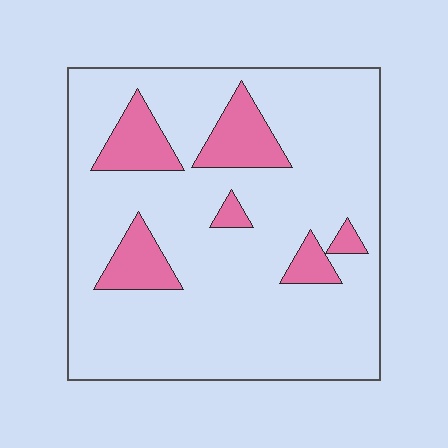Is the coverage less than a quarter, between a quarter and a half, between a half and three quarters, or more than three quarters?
Less than a quarter.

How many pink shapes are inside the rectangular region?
6.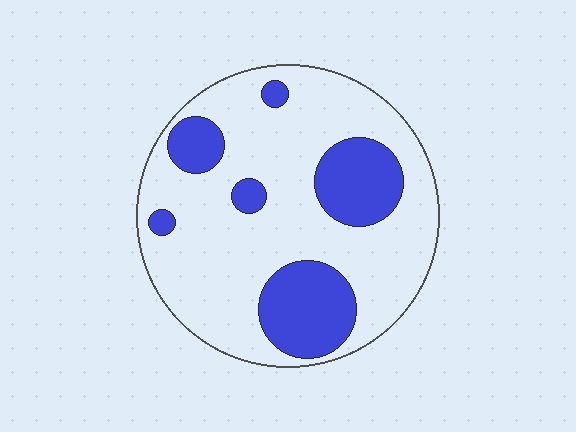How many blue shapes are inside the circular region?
6.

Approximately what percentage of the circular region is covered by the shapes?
Approximately 25%.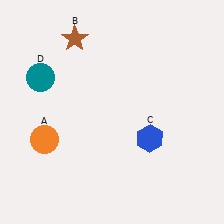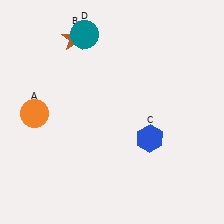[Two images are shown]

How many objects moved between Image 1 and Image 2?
2 objects moved between the two images.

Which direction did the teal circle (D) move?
The teal circle (D) moved right.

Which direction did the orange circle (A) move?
The orange circle (A) moved up.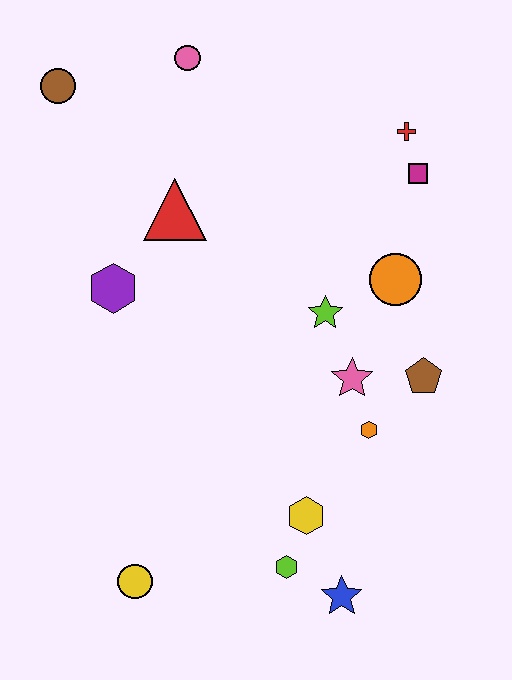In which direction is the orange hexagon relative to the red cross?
The orange hexagon is below the red cross.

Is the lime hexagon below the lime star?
Yes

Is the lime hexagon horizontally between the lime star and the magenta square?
No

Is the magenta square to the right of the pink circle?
Yes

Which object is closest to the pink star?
The orange hexagon is closest to the pink star.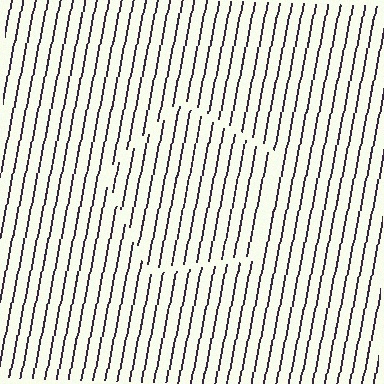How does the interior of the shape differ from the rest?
The interior of the shape contains the same grating, shifted by half a period — the contour is defined by the phase discontinuity where line-ends from the inner and outer gratings abut.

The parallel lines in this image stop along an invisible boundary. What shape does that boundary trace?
An illusory pentagon. The interior of the shape contains the same grating, shifted by half a period — the contour is defined by the phase discontinuity where line-ends from the inner and outer gratings abut.